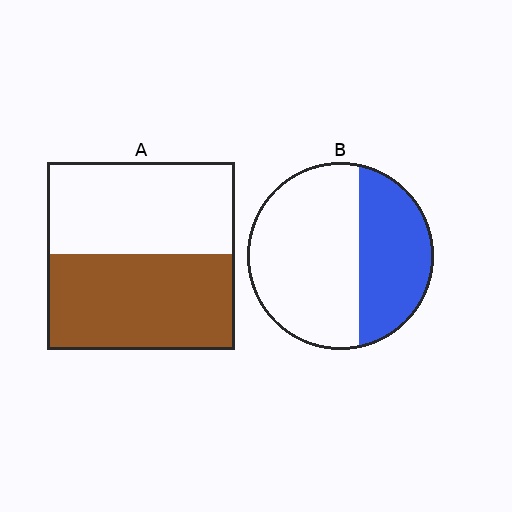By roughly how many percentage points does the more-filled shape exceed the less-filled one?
By roughly 15 percentage points (A over B).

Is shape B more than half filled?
No.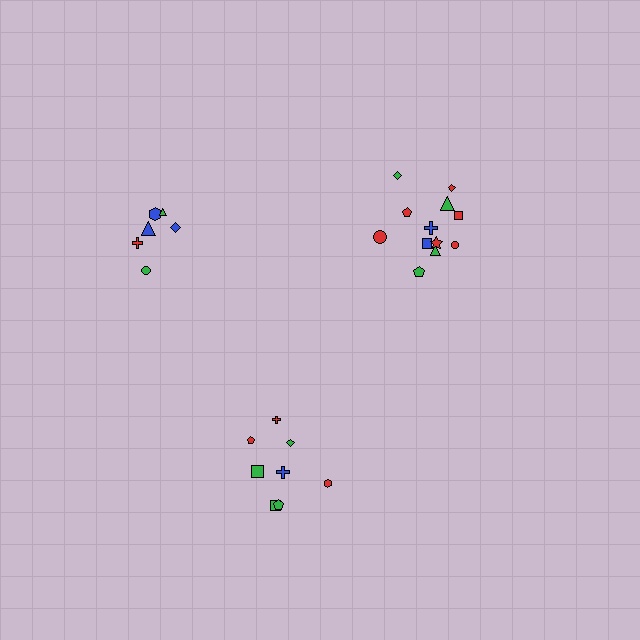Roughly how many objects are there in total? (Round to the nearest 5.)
Roughly 25 objects in total.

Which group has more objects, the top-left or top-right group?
The top-right group.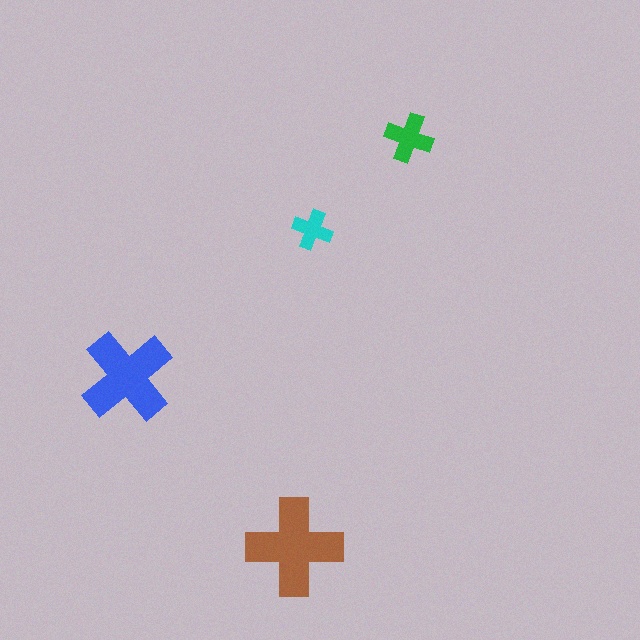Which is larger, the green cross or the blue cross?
The blue one.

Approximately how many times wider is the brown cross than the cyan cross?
About 2.5 times wider.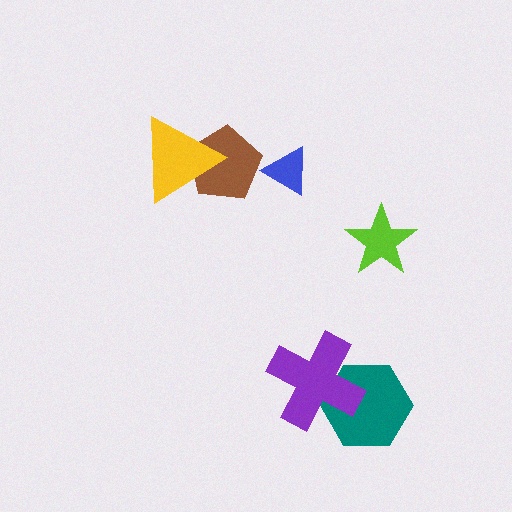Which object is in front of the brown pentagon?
The yellow triangle is in front of the brown pentagon.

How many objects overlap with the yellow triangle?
1 object overlaps with the yellow triangle.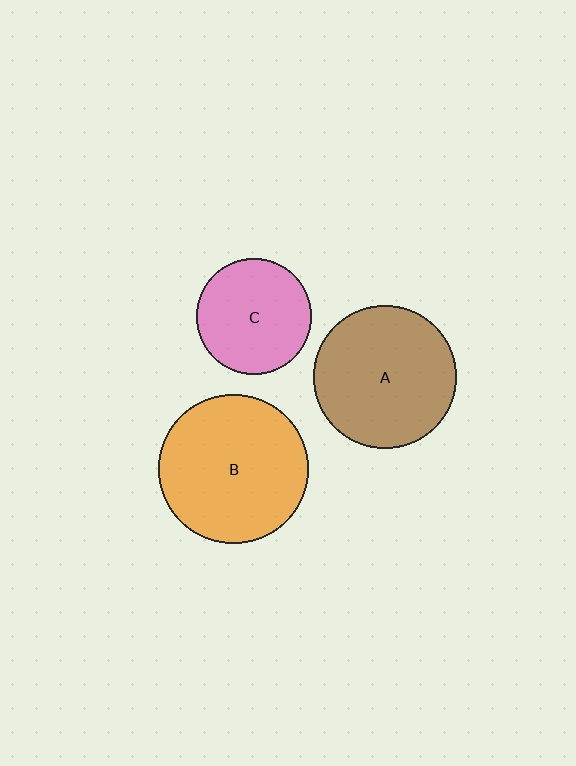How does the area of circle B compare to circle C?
Approximately 1.7 times.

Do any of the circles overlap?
No, none of the circles overlap.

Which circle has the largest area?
Circle B (orange).